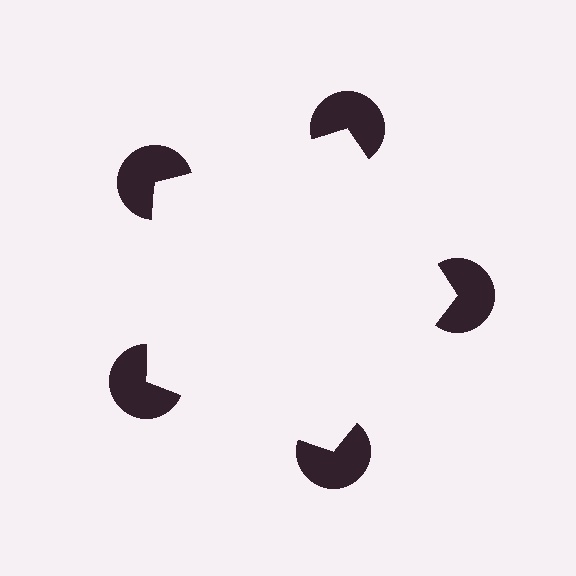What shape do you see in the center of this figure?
An illusory pentagon — its edges are inferred from the aligned wedge cuts in the pac-man discs, not physically drawn.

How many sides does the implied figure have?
5 sides.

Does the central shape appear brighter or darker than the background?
It typically appears slightly brighter than the background, even though no actual brightness change is drawn.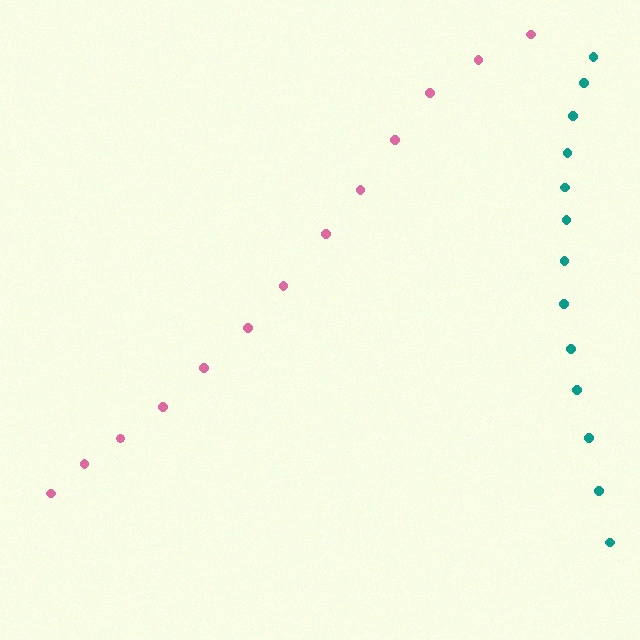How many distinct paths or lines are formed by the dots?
There are 2 distinct paths.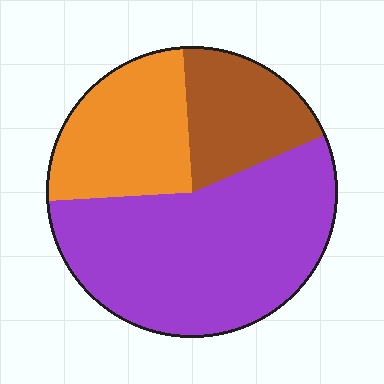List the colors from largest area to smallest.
From largest to smallest: purple, orange, brown.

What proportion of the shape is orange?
Orange covers roughly 25% of the shape.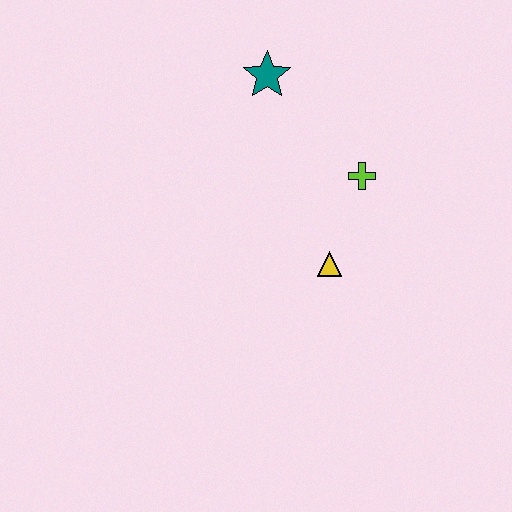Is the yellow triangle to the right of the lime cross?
No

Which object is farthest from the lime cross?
The teal star is farthest from the lime cross.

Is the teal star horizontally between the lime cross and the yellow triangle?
No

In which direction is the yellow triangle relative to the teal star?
The yellow triangle is below the teal star.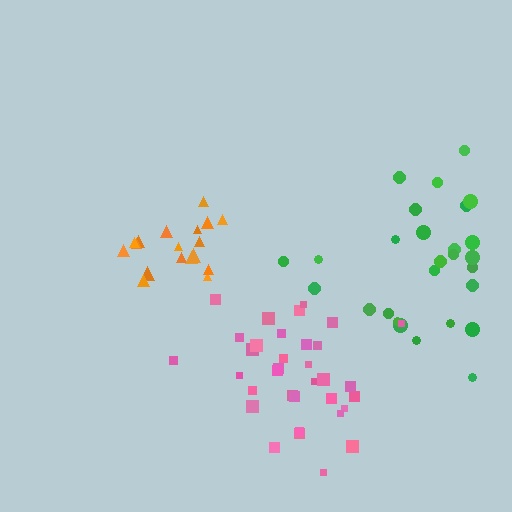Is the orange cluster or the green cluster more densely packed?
Orange.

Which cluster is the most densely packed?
Orange.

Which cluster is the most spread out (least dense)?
Green.